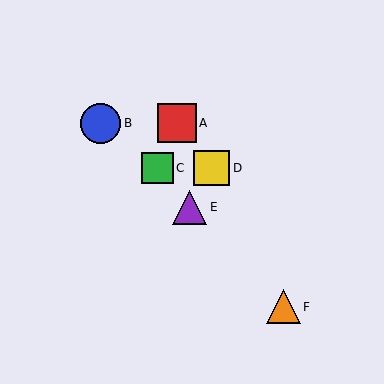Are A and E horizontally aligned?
No, A is at y≈123 and E is at y≈207.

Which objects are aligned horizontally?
Objects A, B are aligned horizontally.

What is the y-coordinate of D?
Object D is at y≈168.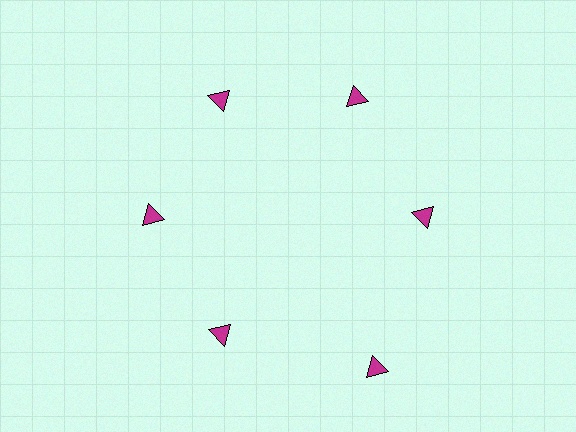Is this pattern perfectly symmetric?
No. The 6 magenta triangles are arranged in a ring, but one element near the 5 o'clock position is pushed outward from the center, breaking the 6-fold rotational symmetry.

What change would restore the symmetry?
The symmetry would be restored by moving it inward, back onto the ring so that all 6 triangles sit at equal angles and equal distance from the center.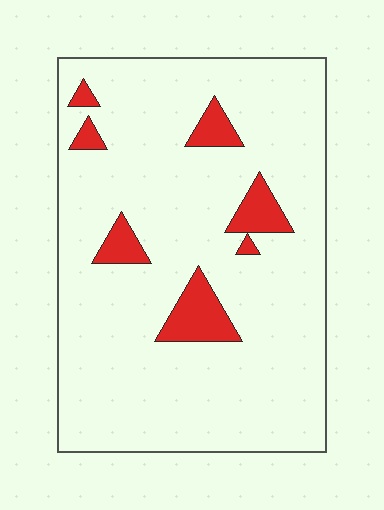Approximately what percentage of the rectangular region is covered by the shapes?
Approximately 10%.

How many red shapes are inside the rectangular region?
7.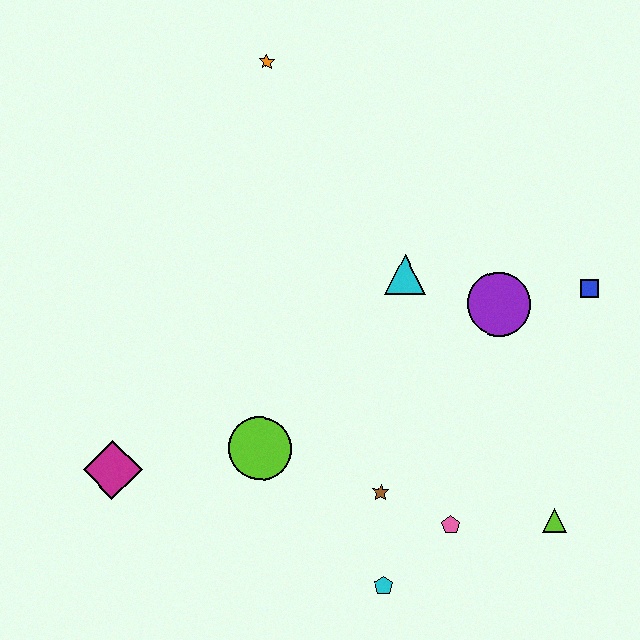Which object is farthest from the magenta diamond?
The blue square is farthest from the magenta diamond.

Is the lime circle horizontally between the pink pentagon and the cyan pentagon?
No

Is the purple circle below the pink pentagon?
No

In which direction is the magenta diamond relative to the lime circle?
The magenta diamond is to the left of the lime circle.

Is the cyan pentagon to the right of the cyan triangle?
No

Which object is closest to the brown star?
The pink pentagon is closest to the brown star.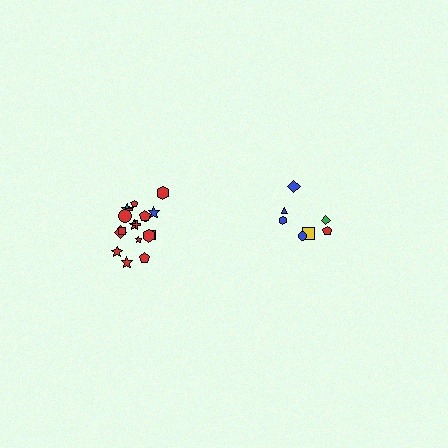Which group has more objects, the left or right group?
The left group.